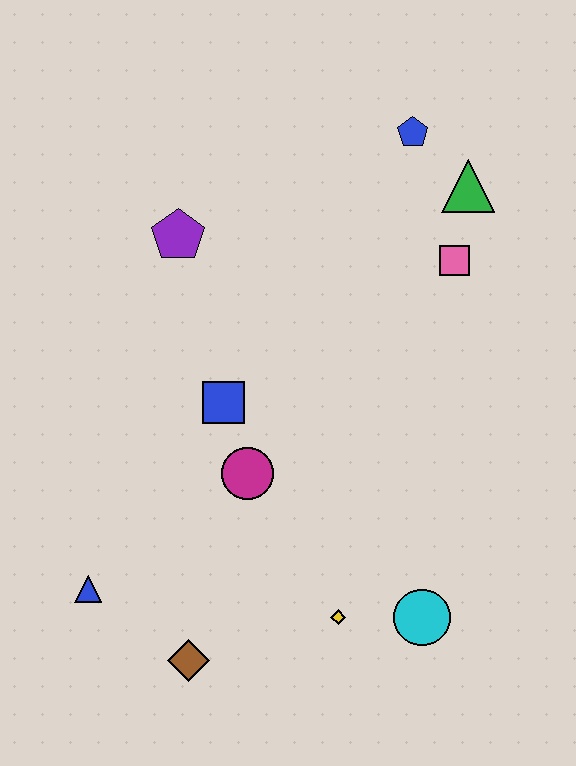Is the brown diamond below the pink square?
Yes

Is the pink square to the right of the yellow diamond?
Yes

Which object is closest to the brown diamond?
The blue triangle is closest to the brown diamond.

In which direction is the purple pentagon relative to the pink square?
The purple pentagon is to the left of the pink square.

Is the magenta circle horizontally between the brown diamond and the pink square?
Yes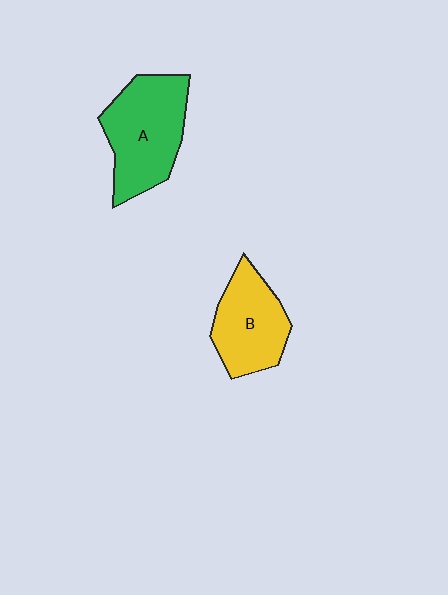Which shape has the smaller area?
Shape B (yellow).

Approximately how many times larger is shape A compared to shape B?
Approximately 1.3 times.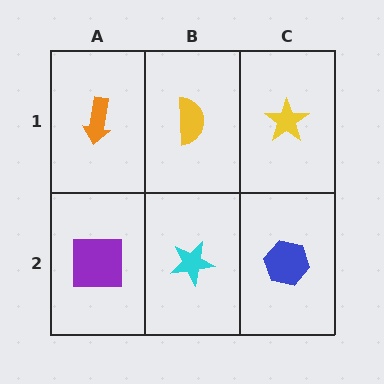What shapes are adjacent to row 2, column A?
An orange arrow (row 1, column A), a cyan star (row 2, column B).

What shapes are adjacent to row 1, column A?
A purple square (row 2, column A), a yellow semicircle (row 1, column B).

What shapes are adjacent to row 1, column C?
A blue hexagon (row 2, column C), a yellow semicircle (row 1, column B).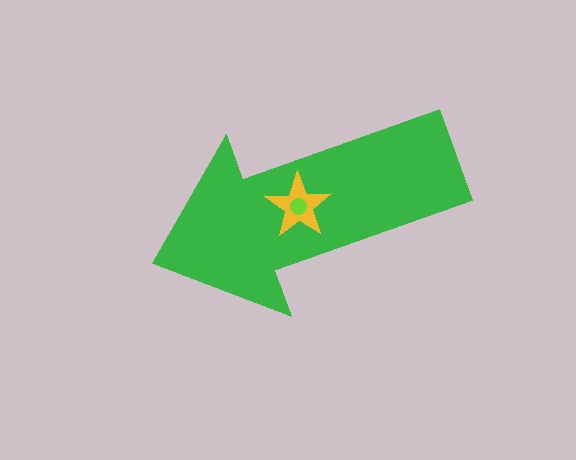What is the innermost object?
The lime circle.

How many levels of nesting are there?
3.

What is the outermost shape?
The green arrow.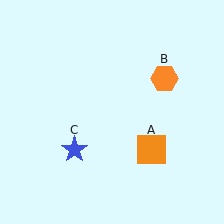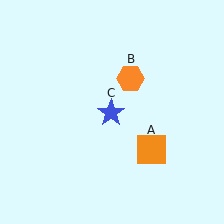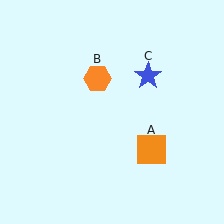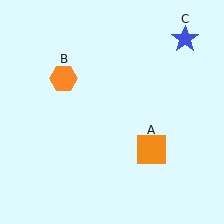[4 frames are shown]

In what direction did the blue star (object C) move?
The blue star (object C) moved up and to the right.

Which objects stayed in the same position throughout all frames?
Orange square (object A) remained stationary.